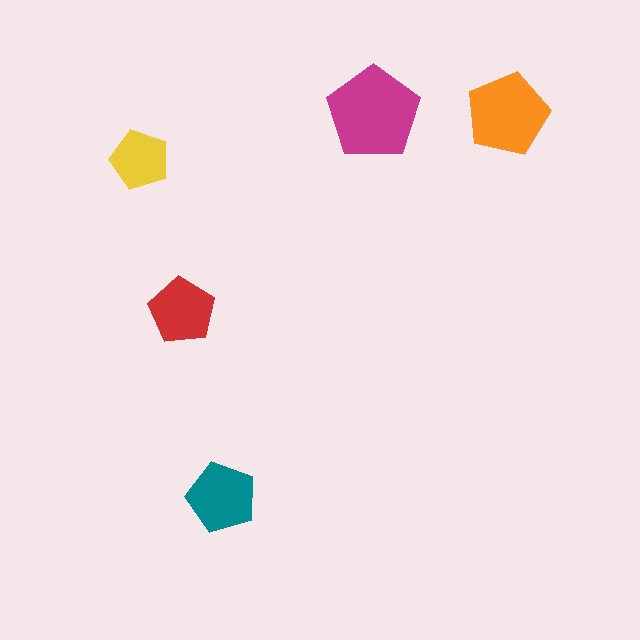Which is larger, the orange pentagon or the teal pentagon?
The orange one.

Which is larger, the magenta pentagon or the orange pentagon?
The magenta one.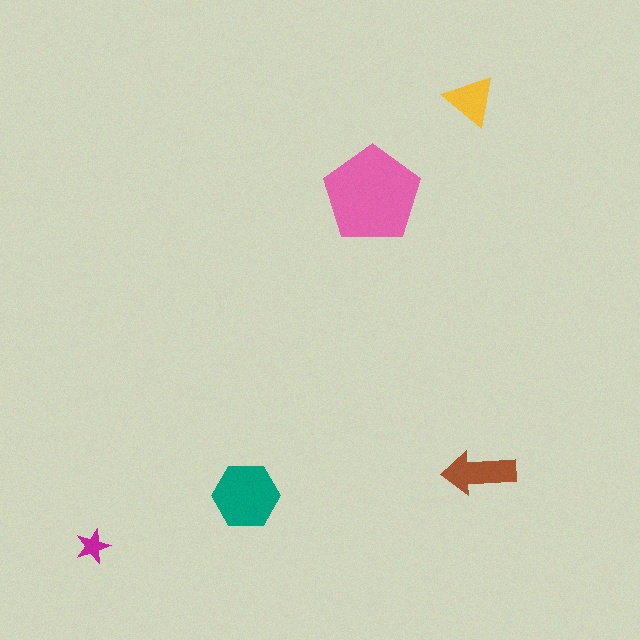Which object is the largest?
The pink pentagon.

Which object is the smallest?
The magenta star.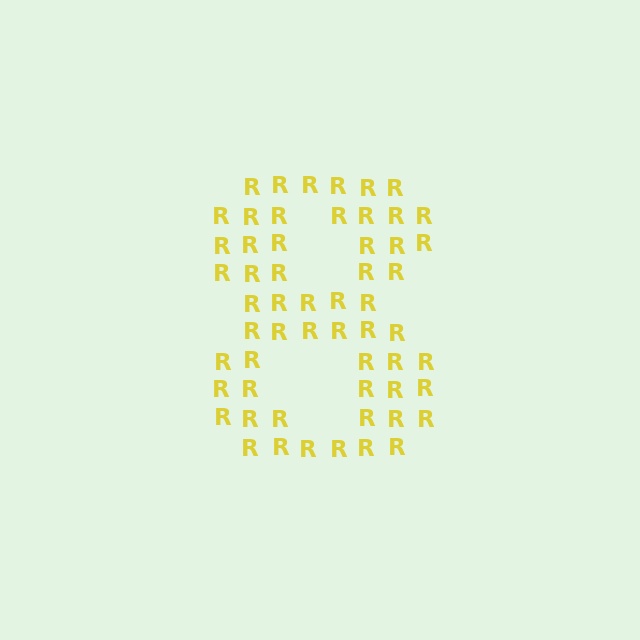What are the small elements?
The small elements are letter R's.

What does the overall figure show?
The overall figure shows the digit 8.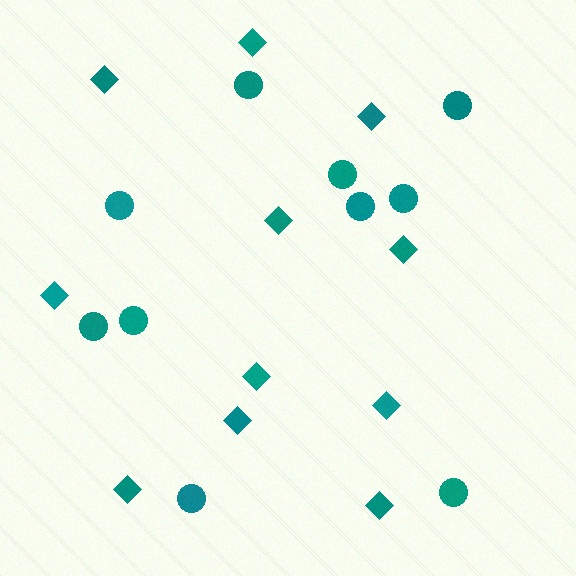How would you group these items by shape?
There are 2 groups: one group of circles (10) and one group of diamonds (11).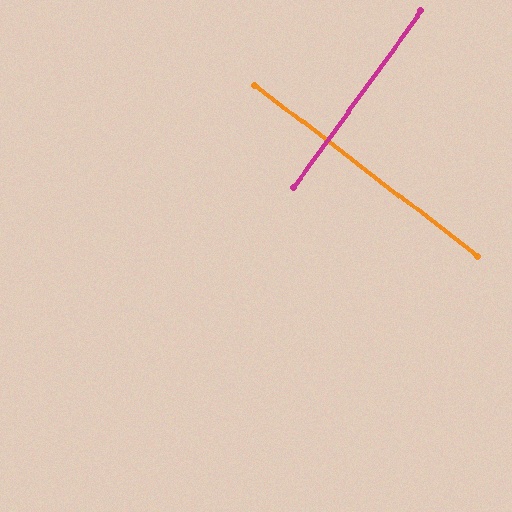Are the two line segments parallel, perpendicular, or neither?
Perpendicular — they meet at approximately 88°.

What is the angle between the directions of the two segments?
Approximately 88 degrees.